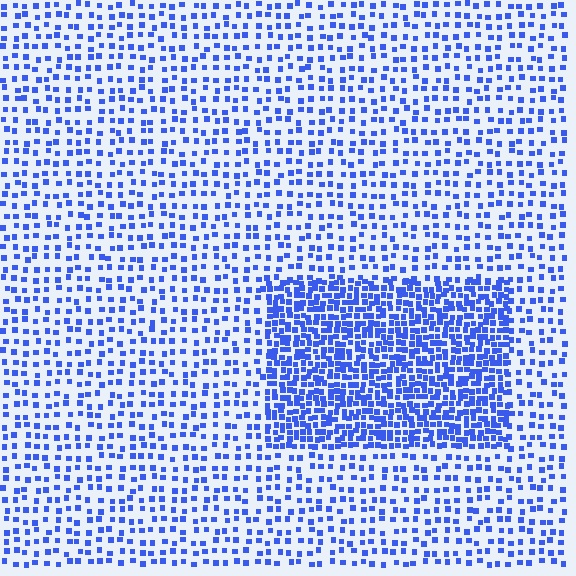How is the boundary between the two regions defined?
The boundary is defined by a change in element density (approximately 2.4x ratio). All elements are the same color, size, and shape.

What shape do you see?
I see a rectangle.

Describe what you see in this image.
The image contains small blue elements arranged at two different densities. A rectangle-shaped region is visible where the elements are more densely packed than the surrounding area.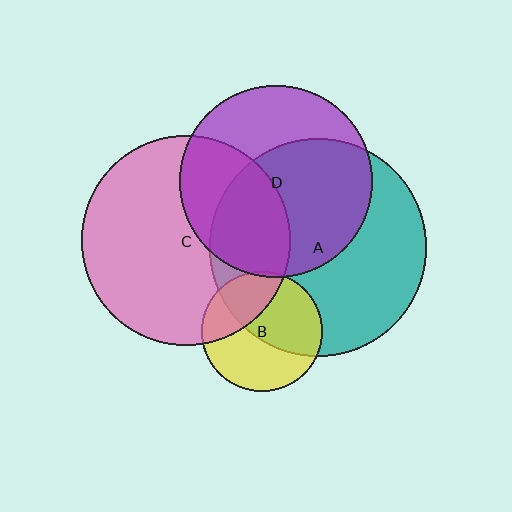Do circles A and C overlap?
Yes.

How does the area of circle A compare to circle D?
Approximately 1.3 times.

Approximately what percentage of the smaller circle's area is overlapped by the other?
Approximately 30%.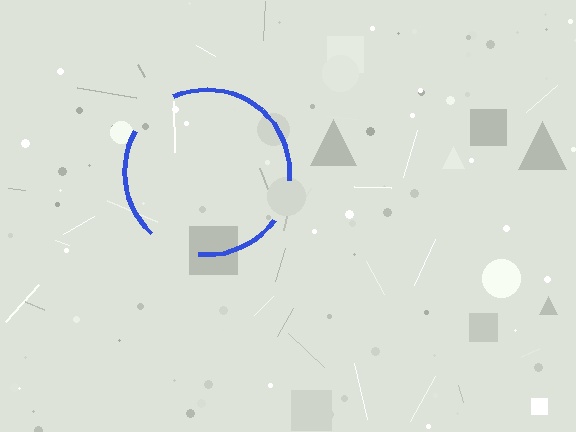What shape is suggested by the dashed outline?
The dashed outline suggests a circle.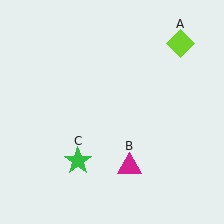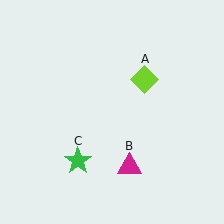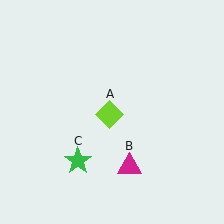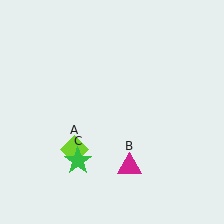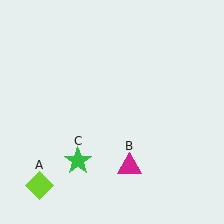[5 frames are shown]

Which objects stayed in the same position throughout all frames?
Magenta triangle (object B) and green star (object C) remained stationary.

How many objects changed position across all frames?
1 object changed position: lime diamond (object A).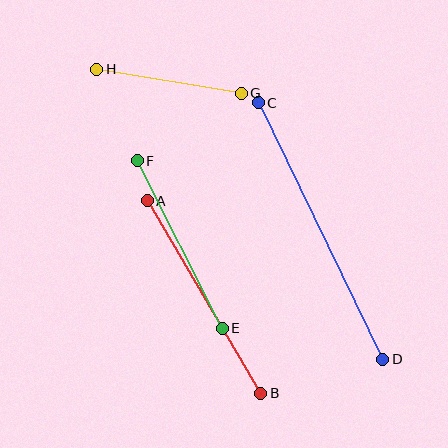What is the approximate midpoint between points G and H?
The midpoint is at approximately (169, 81) pixels.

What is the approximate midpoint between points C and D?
The midpoint is at approximately (321, 231) pixels.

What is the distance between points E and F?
The distance is approximately 188 pixels.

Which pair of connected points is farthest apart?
Points C and D are farthest apart.